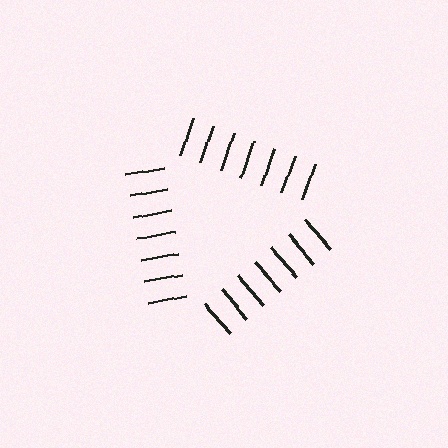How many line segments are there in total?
21 — 7 along each of the 3 edges.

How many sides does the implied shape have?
3 sides — the line-ends trace a triangle.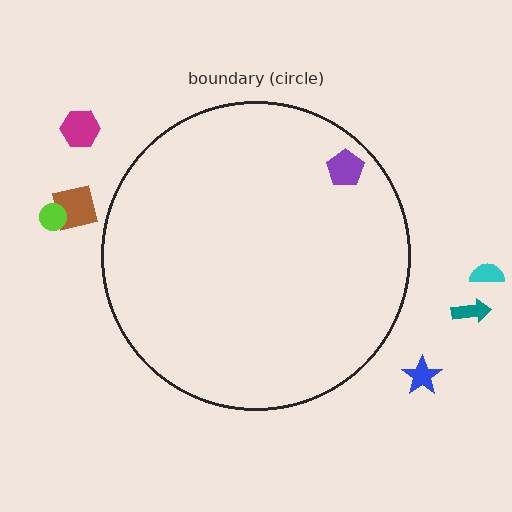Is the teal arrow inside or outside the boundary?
Outside.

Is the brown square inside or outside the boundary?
Outside.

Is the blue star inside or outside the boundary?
Outside.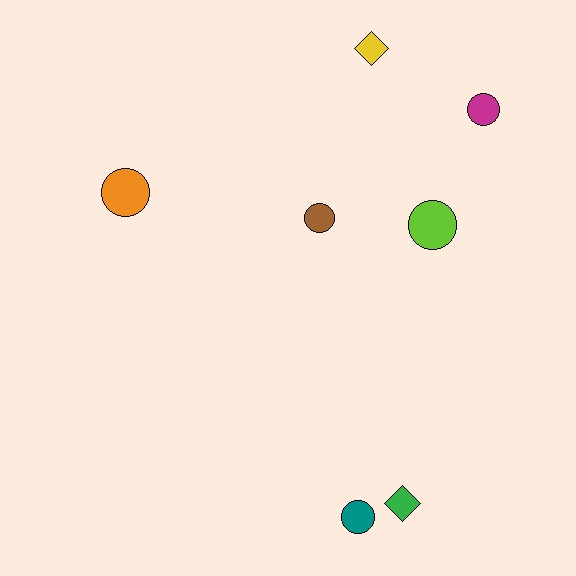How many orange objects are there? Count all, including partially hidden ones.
There is 1 orange object.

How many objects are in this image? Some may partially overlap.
There are 7 objects.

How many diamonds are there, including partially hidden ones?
There are 2 diamonds.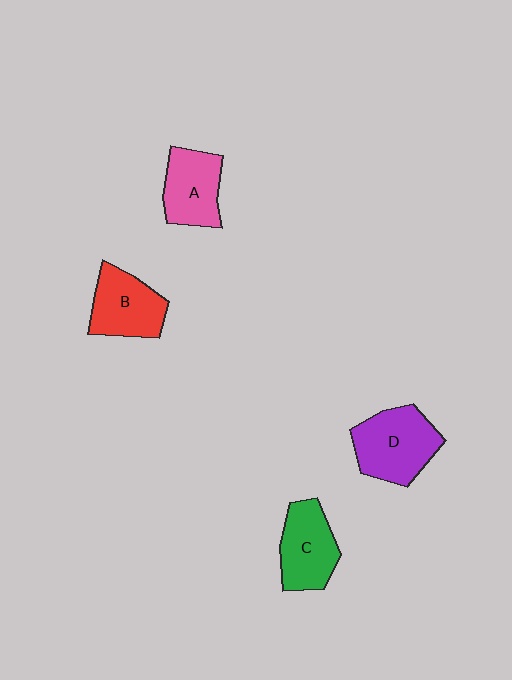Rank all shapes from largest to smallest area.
From largest to smallest: D (purple), C (green), B (red), A (pink).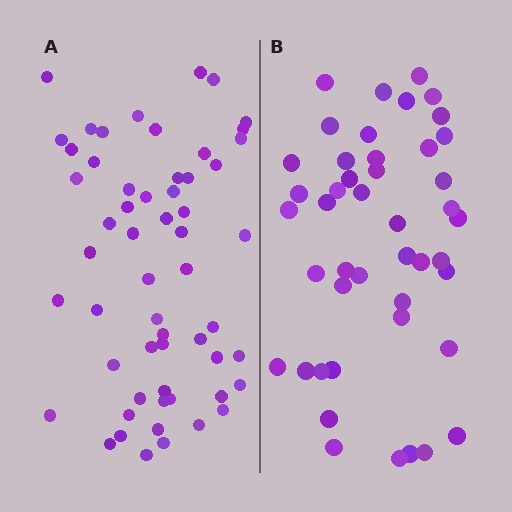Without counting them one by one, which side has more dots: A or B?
Region A (the left region) has more dots.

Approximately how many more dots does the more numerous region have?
Region A has roughly 12 or so more dots than region B.